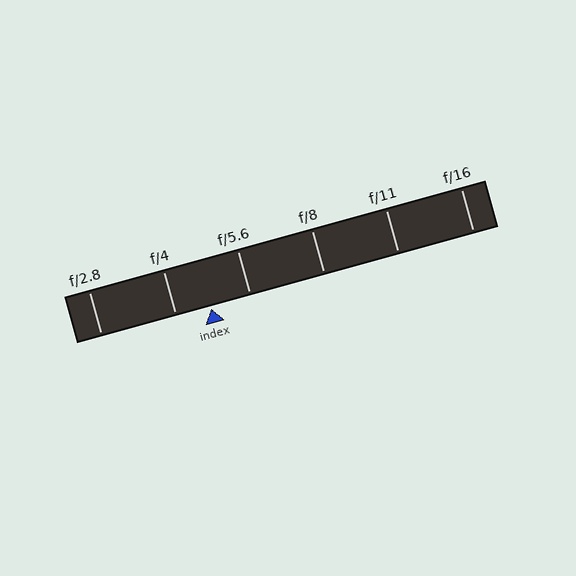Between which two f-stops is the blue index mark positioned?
The index mark is between f/4 and f/5.6.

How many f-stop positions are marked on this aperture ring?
There are 6 f-stop positions marked.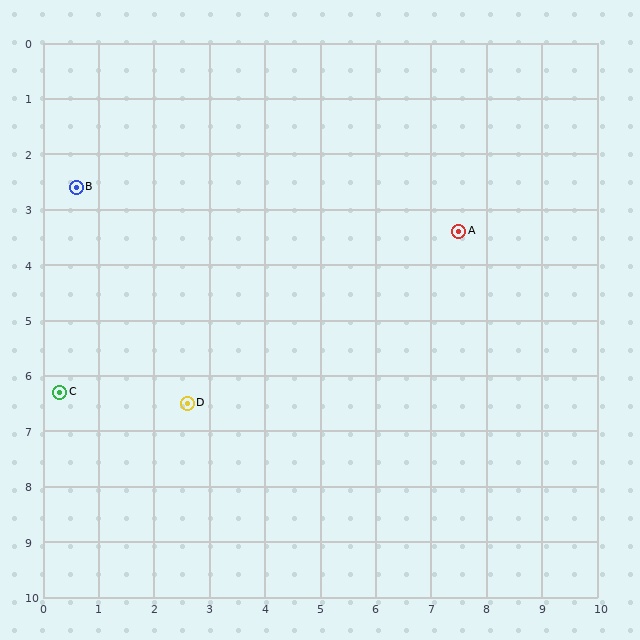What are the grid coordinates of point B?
Point B is at approximately (0.6, 2.6).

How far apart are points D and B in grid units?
Points D and B are about 4.4 grid units apart.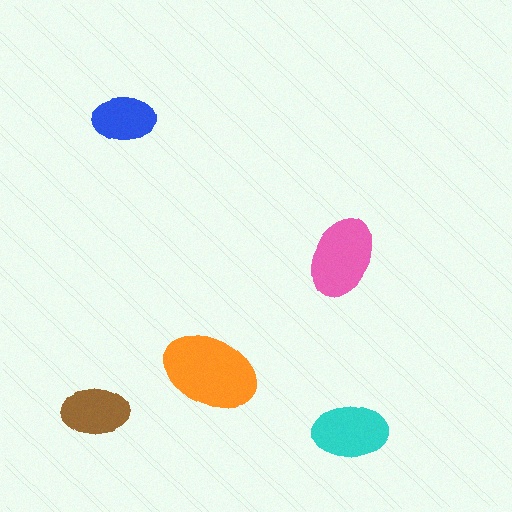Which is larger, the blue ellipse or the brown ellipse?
The brown one.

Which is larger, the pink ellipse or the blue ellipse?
The pink one.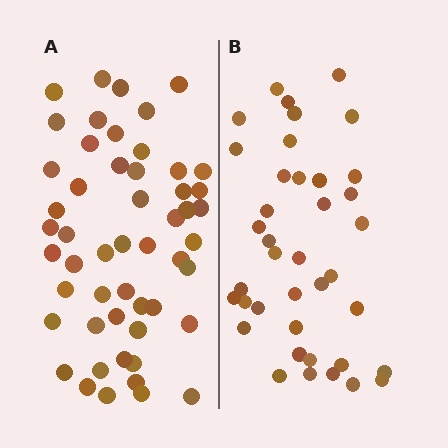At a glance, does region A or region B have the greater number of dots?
Region A (the left region) has more dots.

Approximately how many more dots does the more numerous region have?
Region A has approximately 15 more dots than region B.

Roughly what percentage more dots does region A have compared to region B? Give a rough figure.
About 35% more.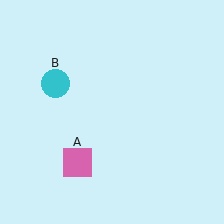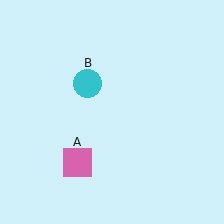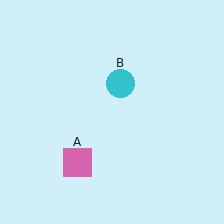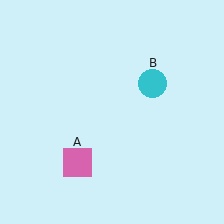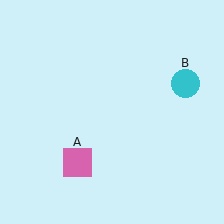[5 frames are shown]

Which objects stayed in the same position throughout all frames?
Pink square (object A) remained stationary.